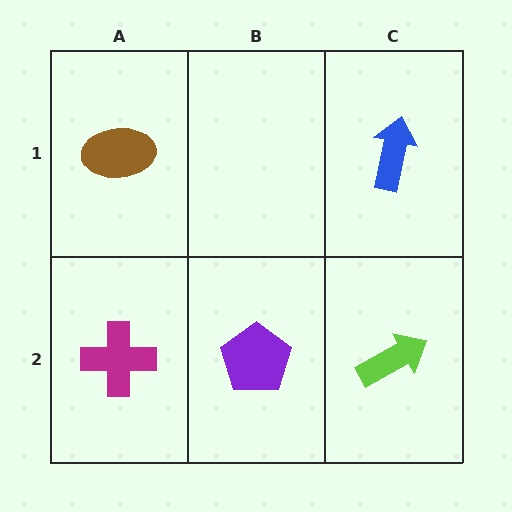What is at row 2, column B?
A purple pentagon.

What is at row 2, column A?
A magenta cross.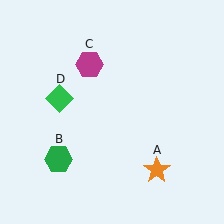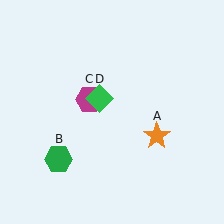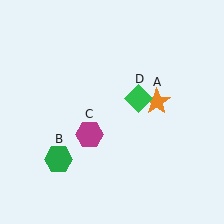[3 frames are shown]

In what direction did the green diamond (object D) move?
The green diamond (object D) moved right.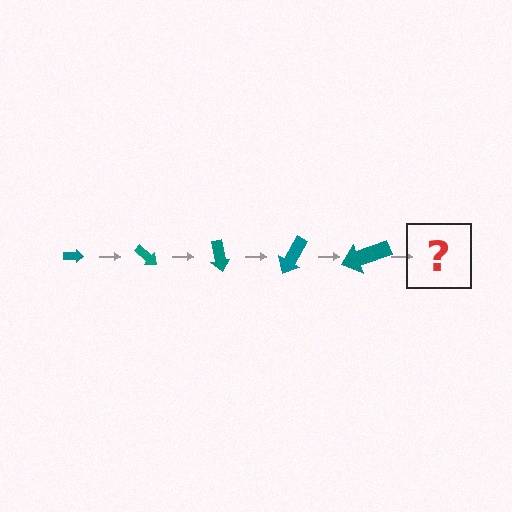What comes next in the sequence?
The next element should be an arrow, larger than the previous one and rotated 200 degrees from the start.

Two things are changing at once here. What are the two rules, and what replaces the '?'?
The two rules are that the arrow grows larger each step and it rotates 40 degrees each step. The '?' should be an arrow, larger than the previous one and rotated 200 degrees from the start.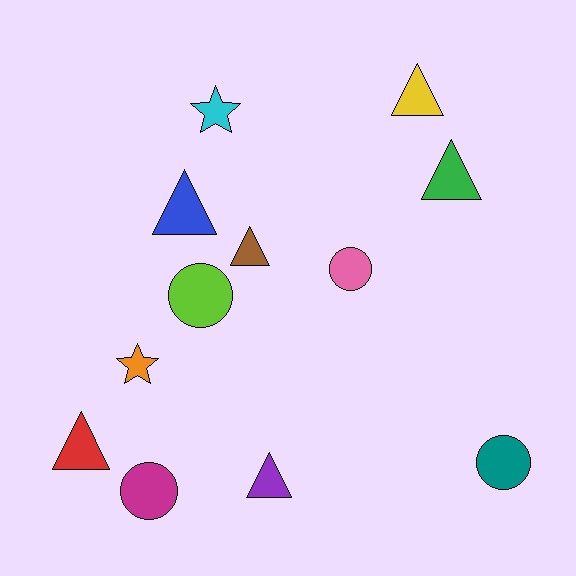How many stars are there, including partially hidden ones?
There are 2 stars.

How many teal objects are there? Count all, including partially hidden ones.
There is 1 teal object.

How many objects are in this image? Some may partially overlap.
There are 12 objects.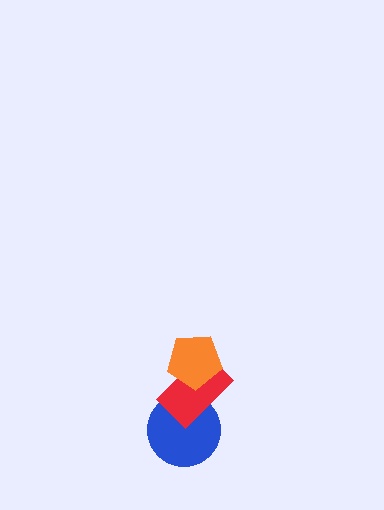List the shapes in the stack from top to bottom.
From top to bottom: the orange pentagon, the red rectangle, the blue circle.